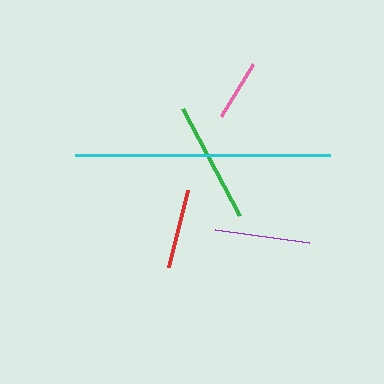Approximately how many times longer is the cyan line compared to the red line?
The cyan line is approximately 3.2 times the length of the red line.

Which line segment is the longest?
The cyan line is the longest at approximately 255 pixels.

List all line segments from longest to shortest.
From longest to shortest: cyan, green, purple, red, pink.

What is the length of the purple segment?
The purple segment is approximately 95 pixels long.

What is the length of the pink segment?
The pink segment is approximately 61 pixels long.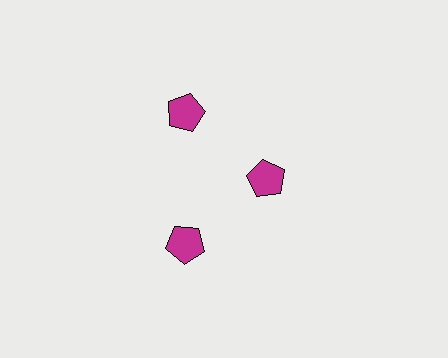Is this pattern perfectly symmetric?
No. The 3 magenta pentagons are arranged in a ring, but one element near the 3 o'clock position is pulled inward toward the center, breaking the 3-fold rotational symmetry.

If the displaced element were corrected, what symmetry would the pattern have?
It would have 3-fold rotational symmetry — the pattern would map onto itself every 120 degrees.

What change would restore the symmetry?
The symmetry would be restored by moving it outward, back onto the ring so that all 3 pentagons sit at equal angles and equal distance from the center.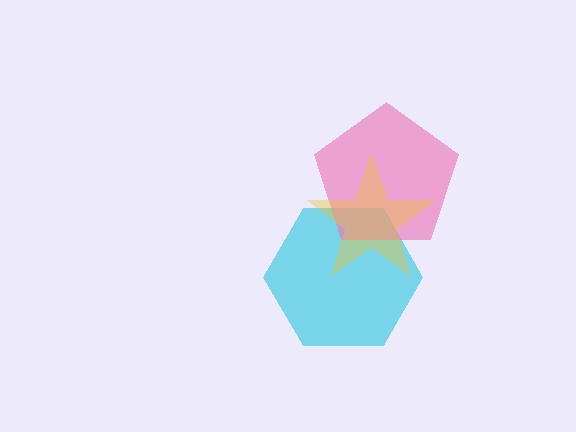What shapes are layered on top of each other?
The layered shapes are: a cyan hexagon, a pink pentagon, a yellow star.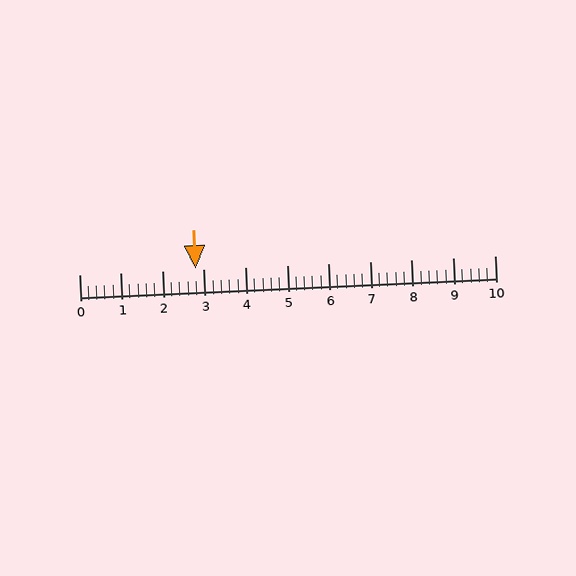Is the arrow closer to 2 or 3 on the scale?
The arrow is closer to 3.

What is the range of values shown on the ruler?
The ruler shows values from 0 to 10.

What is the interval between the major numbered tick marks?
The major tick marks are spaced 1 units apart.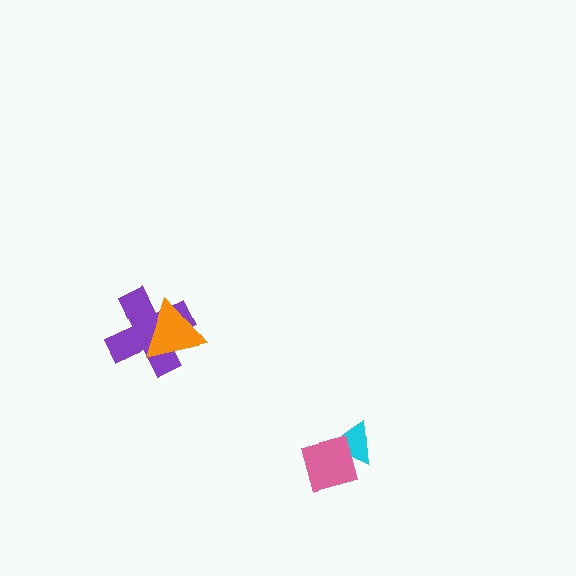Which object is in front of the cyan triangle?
The pink square is in front of the cyan triangle.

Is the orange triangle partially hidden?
No, no other shape covers it.